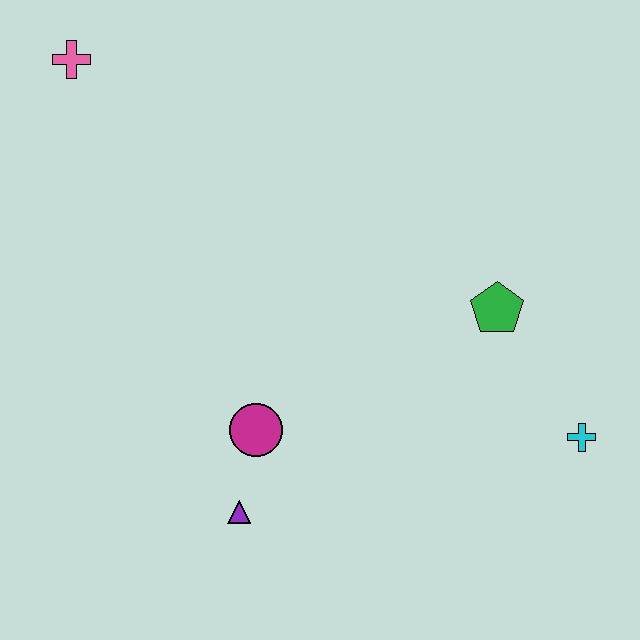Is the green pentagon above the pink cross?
No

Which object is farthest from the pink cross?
The cyan cross is farthest from the pink cross.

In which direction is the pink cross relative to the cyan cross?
The pink cross is to the left of the cyan cross.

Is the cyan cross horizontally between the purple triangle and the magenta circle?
No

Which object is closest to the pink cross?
The magenta circle is closest to the pink cross.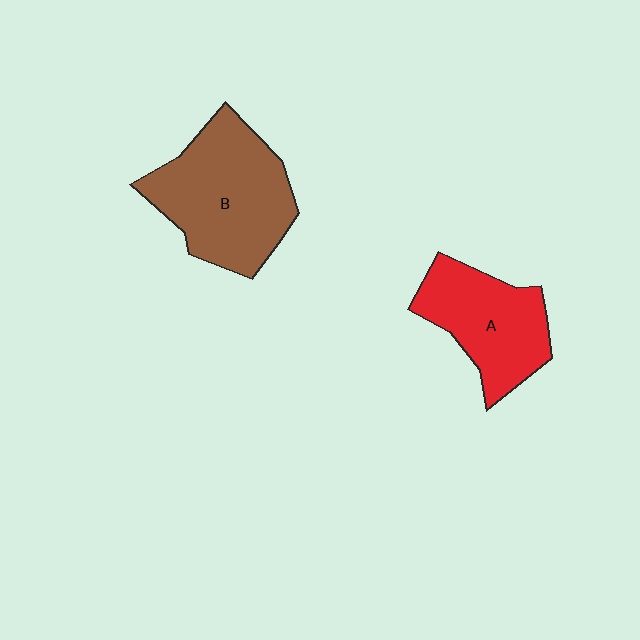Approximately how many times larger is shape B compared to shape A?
Approximately 1.4 times.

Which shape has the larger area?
Shape B (brown).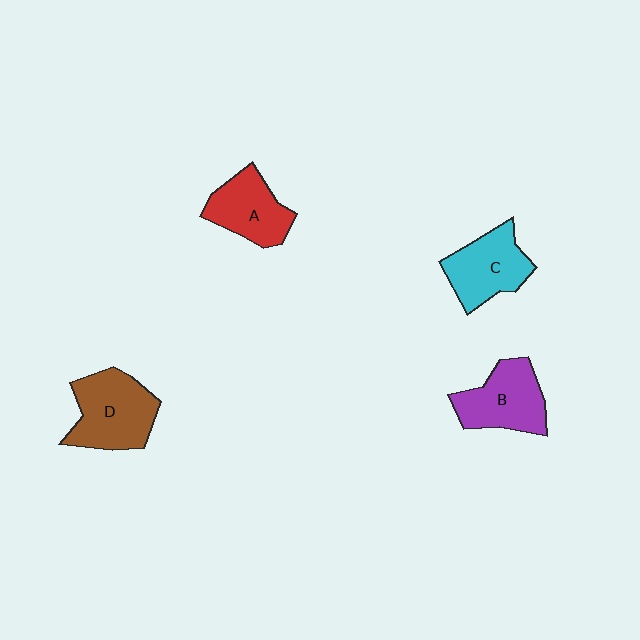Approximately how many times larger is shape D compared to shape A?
Approximately 1.3 times.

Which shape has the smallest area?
Shape A (red).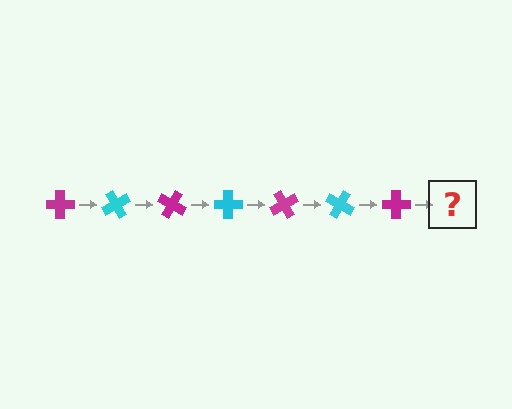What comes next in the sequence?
The next element should be a cyan cross, rotated 420 degrees from the start.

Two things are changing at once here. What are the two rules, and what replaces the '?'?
The two rules are that it rotates 60 degrees each step and the color cycles through magenta and cyan. The '?' should be a cyan cross, rotated 420 degrees from the start.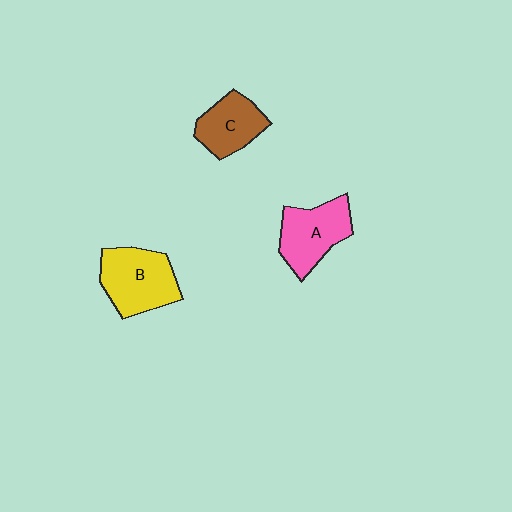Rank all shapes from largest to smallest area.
From largest to smallest: B (yellow), A (pink), C (brown).